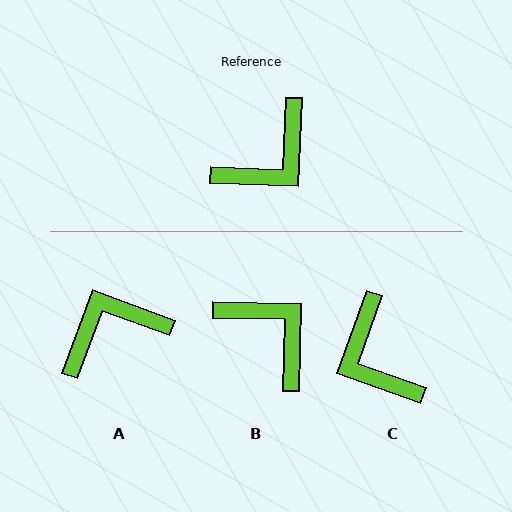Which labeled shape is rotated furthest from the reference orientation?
A, about 162 degrees away.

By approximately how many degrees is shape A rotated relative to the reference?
Approximately 162 degrees counter-clockwise.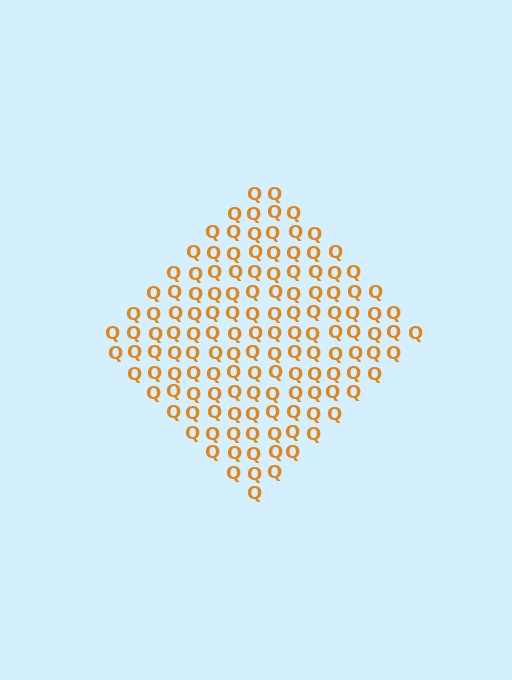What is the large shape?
The large shape is a diamond.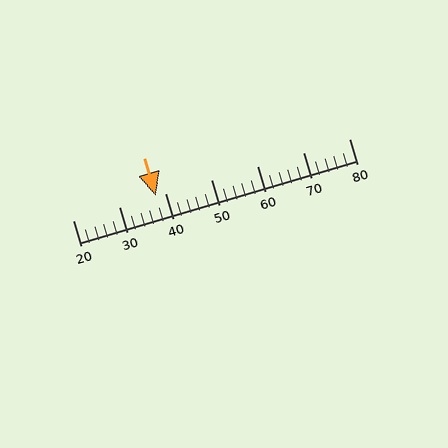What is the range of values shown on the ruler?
The ruler shows values from 20 to 80.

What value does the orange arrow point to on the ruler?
The orange arrow points to approximately 38.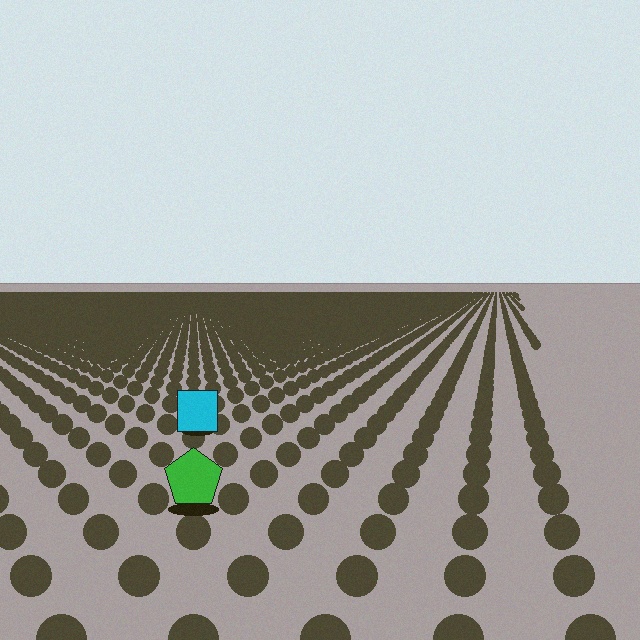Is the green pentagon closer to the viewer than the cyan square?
Yes. The green pentagon is closer — you can tell from the texture gradient: the ground texture is coarser near it.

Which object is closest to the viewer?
The green pentagon is closest. The texture marks near it are larger and more spread out.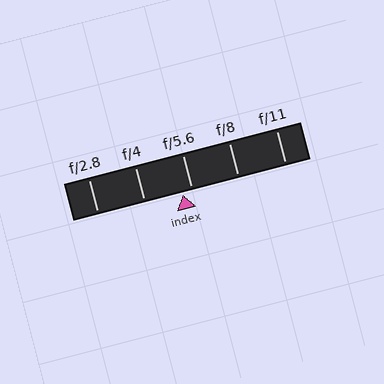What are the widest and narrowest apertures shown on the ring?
The widest aperture shown is f/2.8 and the narrowest is f/11.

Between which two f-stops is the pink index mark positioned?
The index mark is between f/4 and f/5.6.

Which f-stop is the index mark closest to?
The index mark is closest to f/5.6.